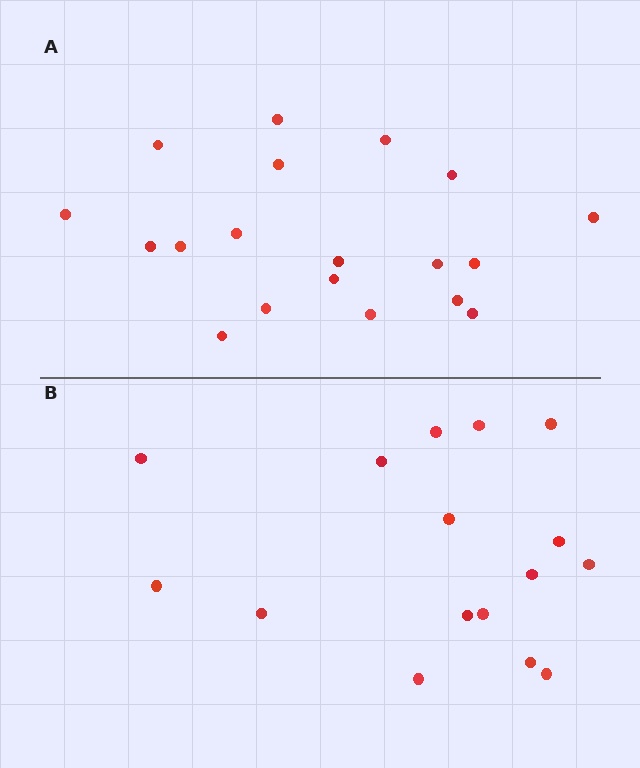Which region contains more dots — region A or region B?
Region A (the top region) has more dots.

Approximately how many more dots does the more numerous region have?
Region A has just a few more — roughly 2 or 3 more dots than region B.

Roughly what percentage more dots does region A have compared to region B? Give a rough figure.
About 20% more.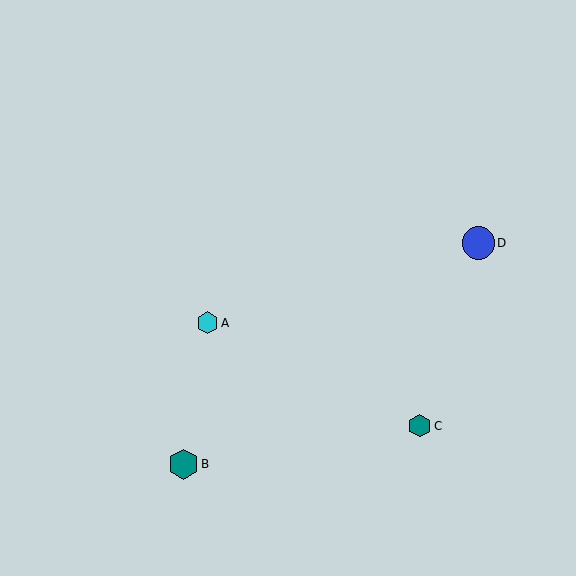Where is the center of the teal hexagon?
The center of the teal hexagon is at (419, 426).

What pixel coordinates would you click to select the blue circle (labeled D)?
Click at (478, 243) to select the blue circle D.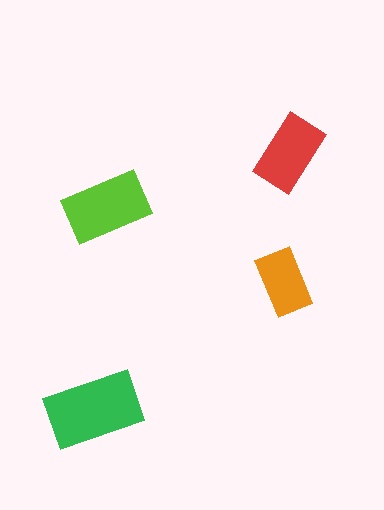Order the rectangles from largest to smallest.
the green one, the lime one, the red one, the orange one.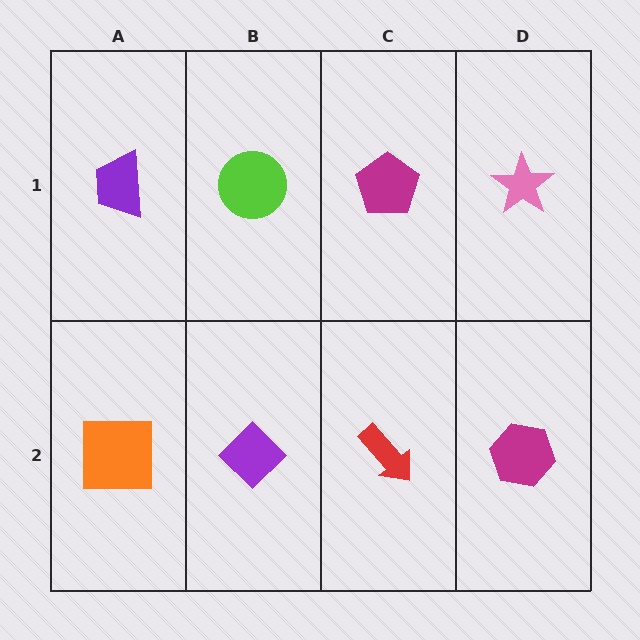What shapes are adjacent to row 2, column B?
A lime circle (row 1, column B), an orange square (row 2, column A), a red arrow (row 2, column C).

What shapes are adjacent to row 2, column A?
A purple trapezoid (row 1, column A), a purple diamond (row 2, column B).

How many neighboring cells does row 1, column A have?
2.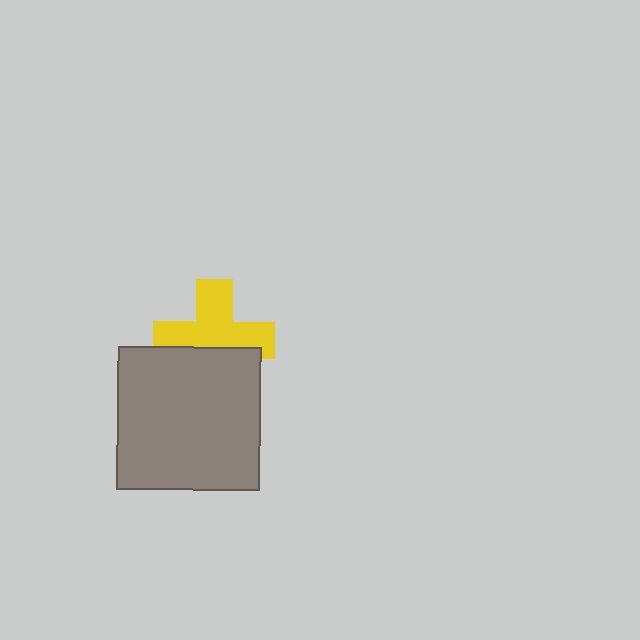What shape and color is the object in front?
The object in front is a gray square.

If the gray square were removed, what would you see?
You would see the complete yellow cross.